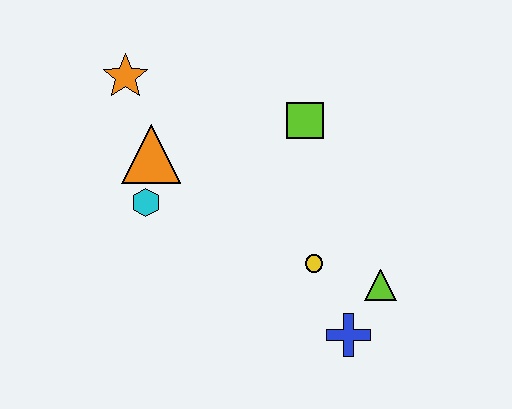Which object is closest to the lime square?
The yellow circle is closest to the lime square.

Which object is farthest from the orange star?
The blue cross is farthest from the orange star.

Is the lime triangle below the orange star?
Yes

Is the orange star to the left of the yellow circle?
Yes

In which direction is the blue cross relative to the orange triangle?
The blue cross is to the right of the orange triangle.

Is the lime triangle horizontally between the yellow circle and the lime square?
No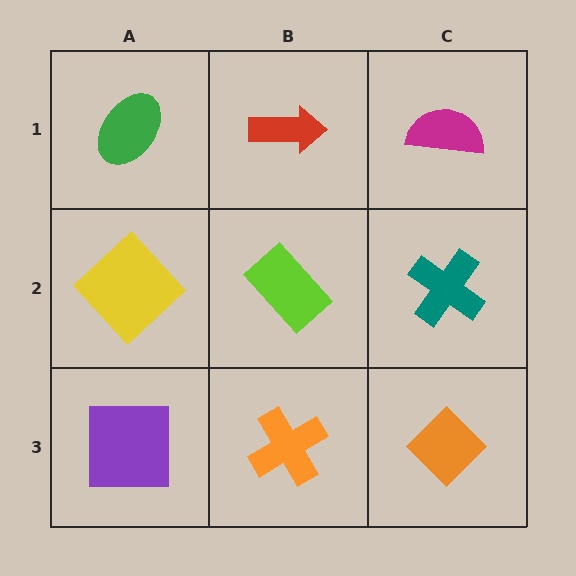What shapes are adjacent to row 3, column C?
A teal cross (row 2, column C), an orange cross (row 3, column B).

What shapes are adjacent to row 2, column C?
A magenta semicircle (row 1, column C), an orange diamond (row 3, column C), a lime rectangle (row 2, column B).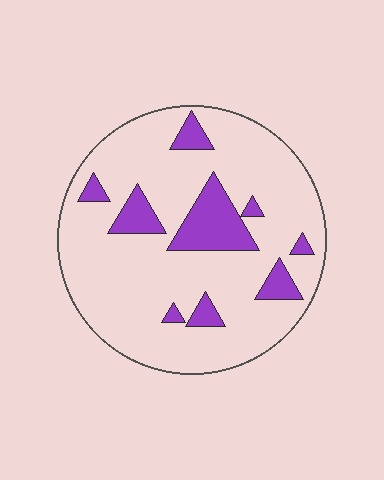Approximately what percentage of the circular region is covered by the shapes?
Approximately 15%.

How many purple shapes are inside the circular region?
9.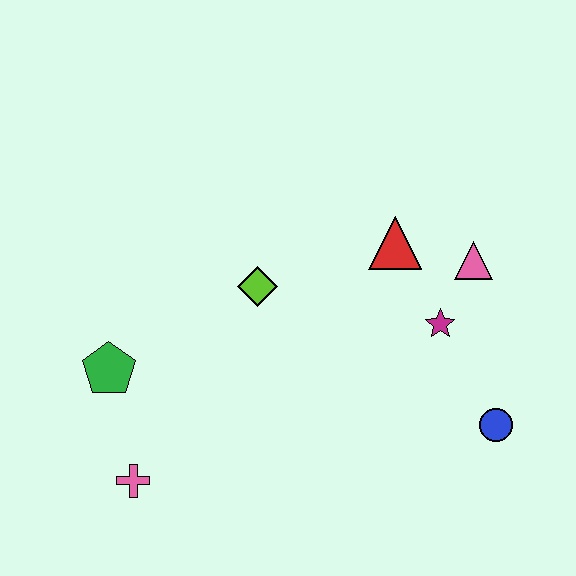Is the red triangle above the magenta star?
Yes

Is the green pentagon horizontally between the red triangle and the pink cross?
No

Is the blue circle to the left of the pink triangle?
No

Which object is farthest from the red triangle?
The pink cross is farthest from the red triangle.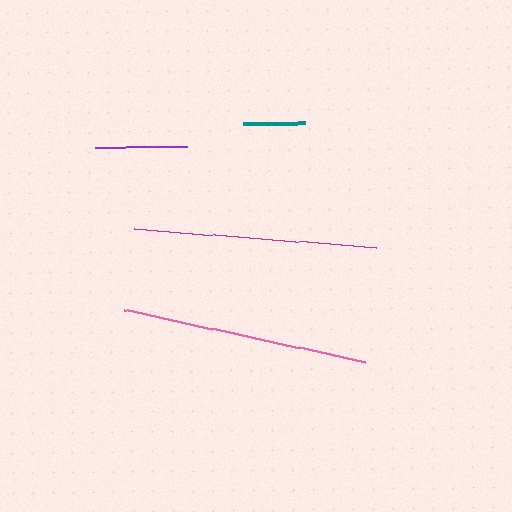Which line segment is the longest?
The pink line is the longest at approximately 247 pixels.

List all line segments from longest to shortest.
From longest to shortest: pink, magenta, purple, teal.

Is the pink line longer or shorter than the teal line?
The pink line is longer than the teal line.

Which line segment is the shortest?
The teal line is the shortest at approximately 62 pixels.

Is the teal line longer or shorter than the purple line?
The purple line is longer than the teal line.